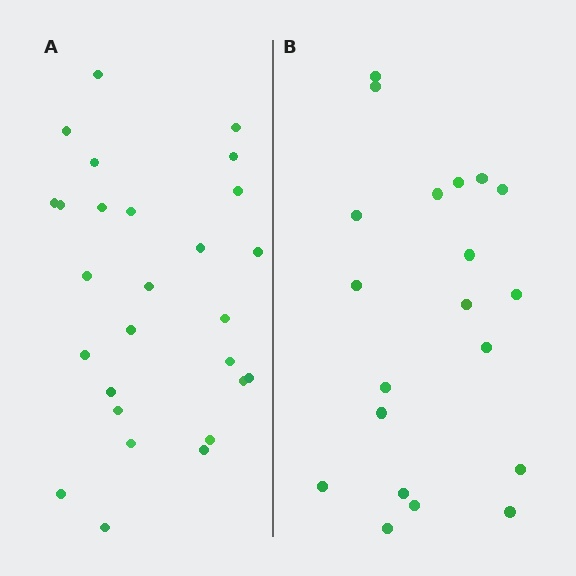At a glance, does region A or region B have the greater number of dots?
Region A (the left region) has more dots.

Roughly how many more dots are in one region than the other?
Region A has roughly 8 or so more dots than region B.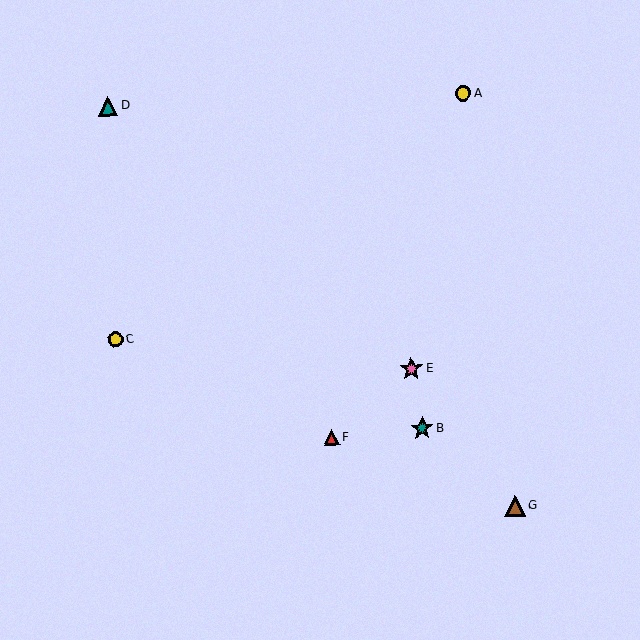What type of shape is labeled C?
Shape C is a yellow circle.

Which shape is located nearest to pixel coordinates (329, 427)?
The red triangle (labeled F) at (332, 437) is nearest to that location.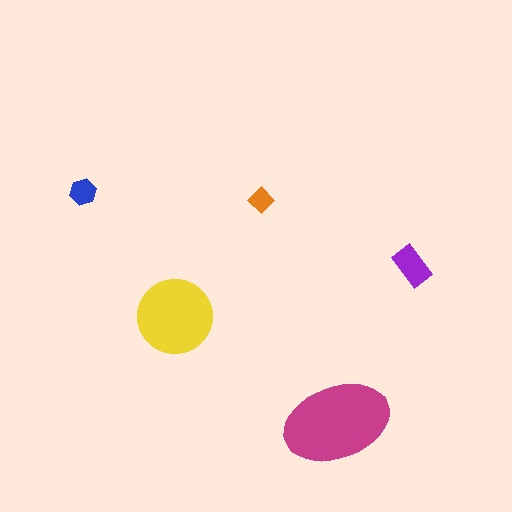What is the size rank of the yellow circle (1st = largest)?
2nd.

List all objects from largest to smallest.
The magenta ellipse, the yellow circle, the purple rectangle, the blue hexagon, the orange diamond.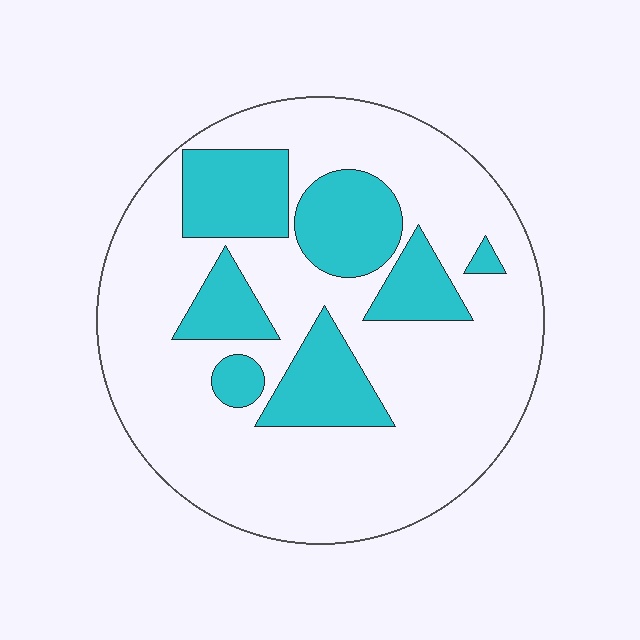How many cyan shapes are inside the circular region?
7.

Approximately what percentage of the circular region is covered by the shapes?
Approximately 25%.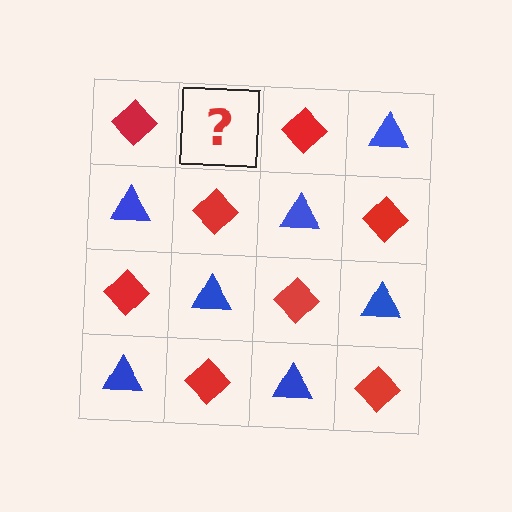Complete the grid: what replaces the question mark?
The question mark should be replaced with a blue triangle.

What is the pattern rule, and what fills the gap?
The rule is that it alternates red diamond and blue triangle in a checkerboard pattern. The gap should be filled with a blue triangle.